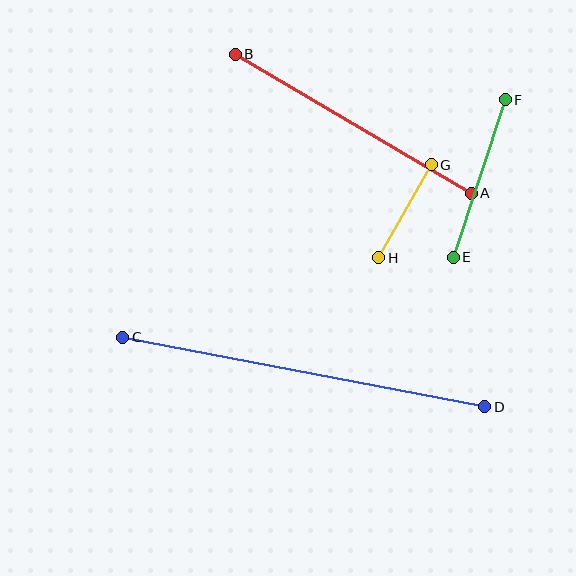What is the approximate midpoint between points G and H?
The midpoint is at approximately (405, 211) pixels.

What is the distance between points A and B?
The distance is approximately 274 pixels.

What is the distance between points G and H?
The distance is approximately 107 pixels.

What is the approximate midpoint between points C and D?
The midpoint is at approximately (304, 372) pixels.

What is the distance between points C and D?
The distance is approximately 369 pixels.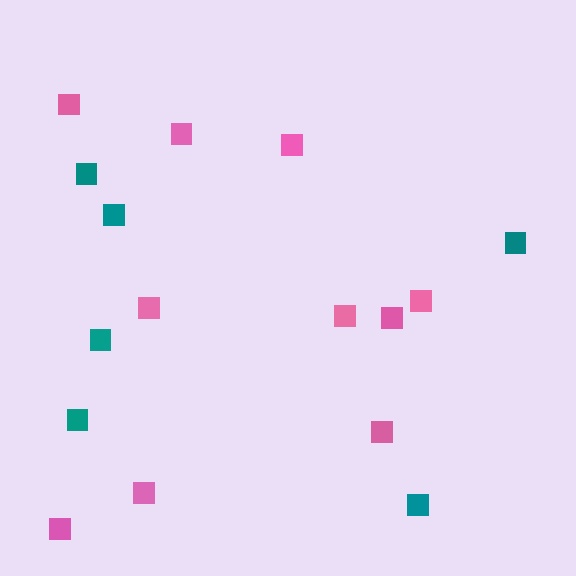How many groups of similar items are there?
There are 2 groups: one group of pink squares (10) and one group of teal squares (6).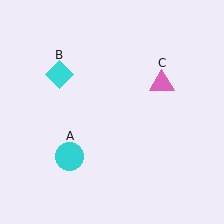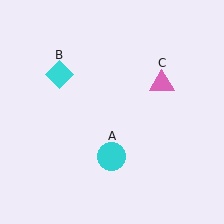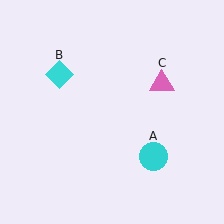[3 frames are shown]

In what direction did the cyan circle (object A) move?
The cyan circle (object A) moved right.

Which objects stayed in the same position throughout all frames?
Cyan diamond (object B) and pink triangle (object C) remained stationary.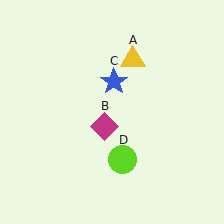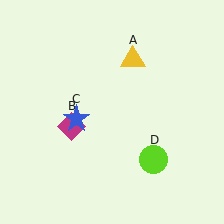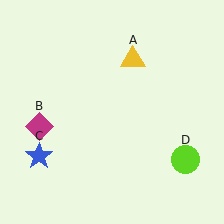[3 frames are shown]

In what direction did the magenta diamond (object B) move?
The magenta diamond (object B) moved left.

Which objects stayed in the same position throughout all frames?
Yellow triangle (object A) remained stationary.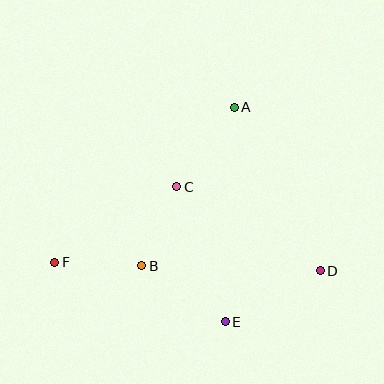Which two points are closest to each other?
Points B and C are closest to each other.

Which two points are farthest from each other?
Points D and F are farthest from each other.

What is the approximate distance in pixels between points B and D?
The distance between B and D is approximately 179 pixels.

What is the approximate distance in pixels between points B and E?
The distance between B and E is approximately 101 pixels.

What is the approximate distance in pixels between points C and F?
The distance between C and F is approximately 144 pixels.